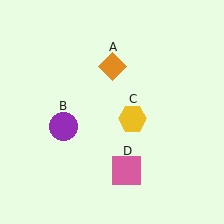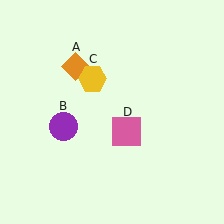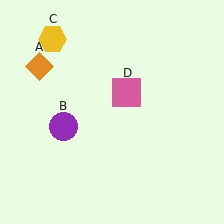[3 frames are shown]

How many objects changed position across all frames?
3 objects changed position: orange diamond (object A), yellow hexagon (object C), pink square (object D).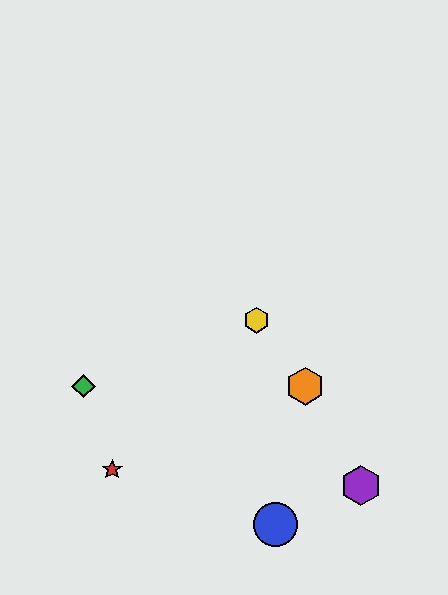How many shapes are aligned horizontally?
2 shapes (the green diamond, the orange hexagon) are aligned horizontally.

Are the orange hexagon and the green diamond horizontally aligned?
Yes, both are at y≈386.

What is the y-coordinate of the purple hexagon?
The purple hexagon is at y≈486.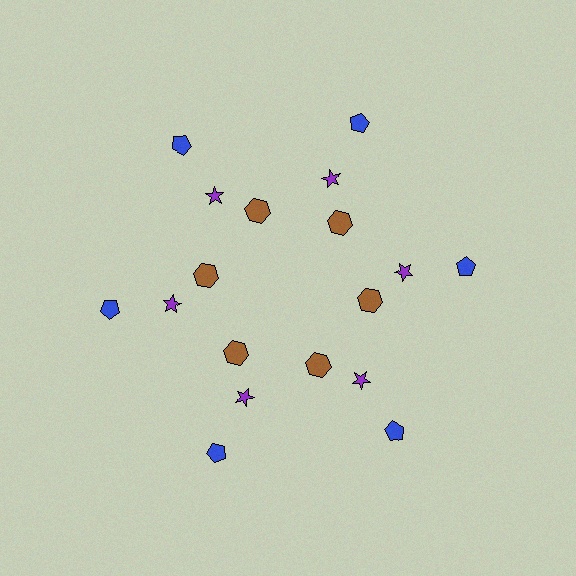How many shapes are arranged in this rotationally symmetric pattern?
There are 18 shapes, arranged in 6 groups of 3.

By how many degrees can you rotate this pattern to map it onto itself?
The pattern maps onto itself every 60 degrees of rotation.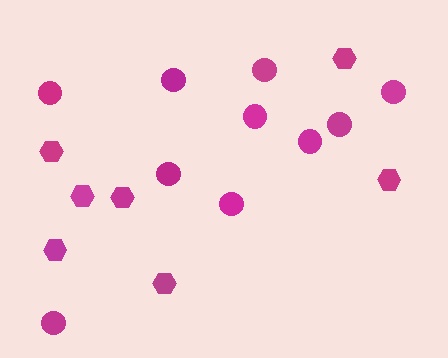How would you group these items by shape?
There are 2 groups: one group of circles (10) and one group of hexagons (7).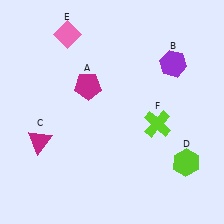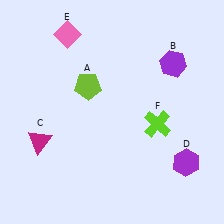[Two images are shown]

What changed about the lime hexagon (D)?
In Image 1, D is lime. In Image 2, it changed to purple.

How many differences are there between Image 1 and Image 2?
There are 2 differences between the two images.